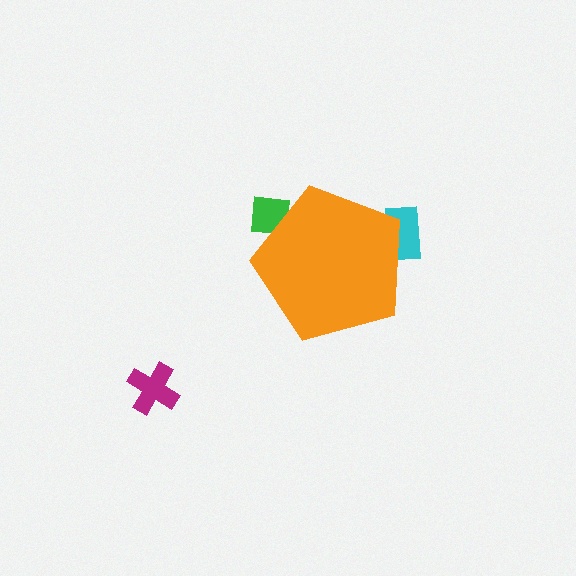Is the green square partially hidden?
Yes, the green square is partially hidden behind the orange pentagon.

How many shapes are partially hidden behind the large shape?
2 shapes are partially hidden.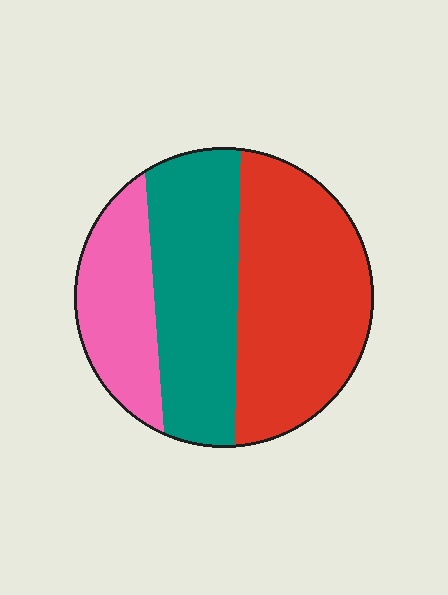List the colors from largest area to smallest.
From largest to smallest: red, teal, pink.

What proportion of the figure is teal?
Teal takes up about one third (1/3) of the figure.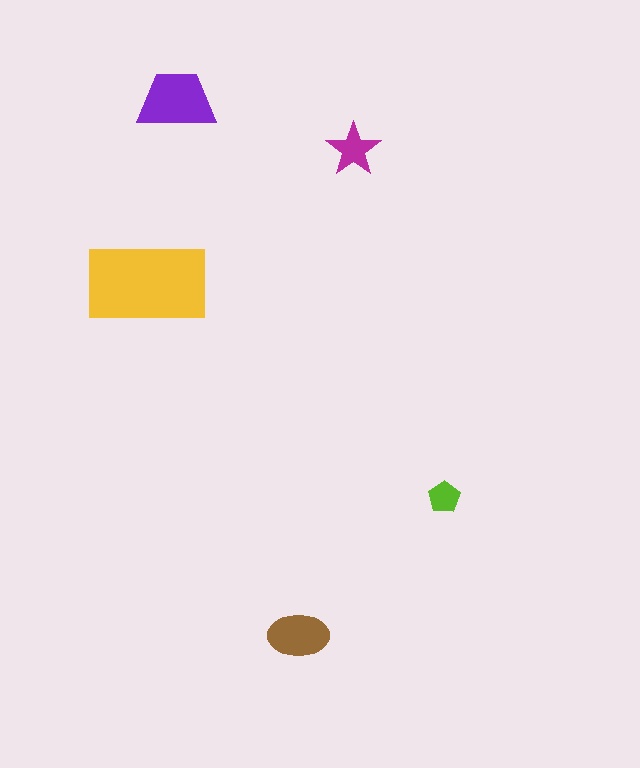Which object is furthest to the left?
The yellow rectangle is leftmost.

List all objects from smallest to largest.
The lime pentagon, the magenta star, the brown ellipse, the purple trapezoid, the yellow rectangle.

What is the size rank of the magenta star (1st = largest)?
4th.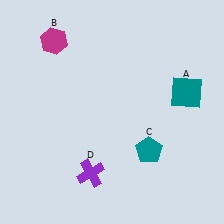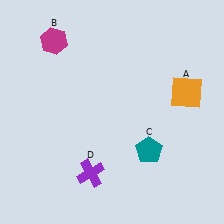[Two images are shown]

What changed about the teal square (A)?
In Image 1, A is teal. In Image 2, it changed to orange.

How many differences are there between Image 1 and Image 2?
There is 1 difference between the two images.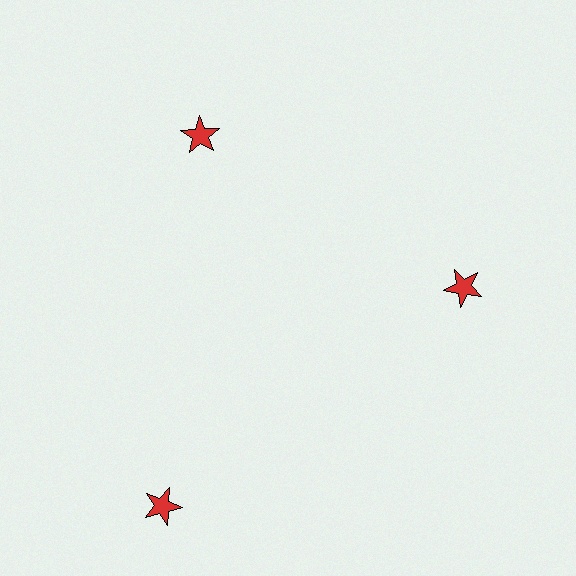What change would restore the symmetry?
The symmetry would be restored by moving it inward, back onto the ring so that all 3 stars sit at equal angles and equal distance from the center.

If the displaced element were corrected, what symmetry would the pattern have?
It would have 3-fold rotational symmetry — the pattern would map onto itself every 120 degrees.